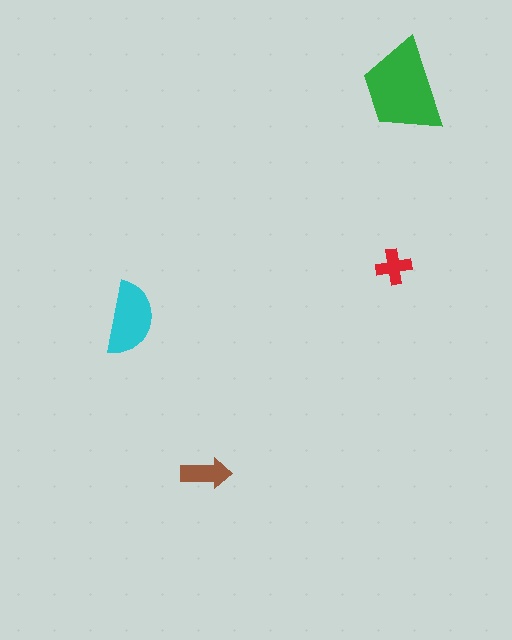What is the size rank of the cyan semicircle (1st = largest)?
2nd.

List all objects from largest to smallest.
The green trapezoid, the cyan semicircle, the brown arrow, the red cross.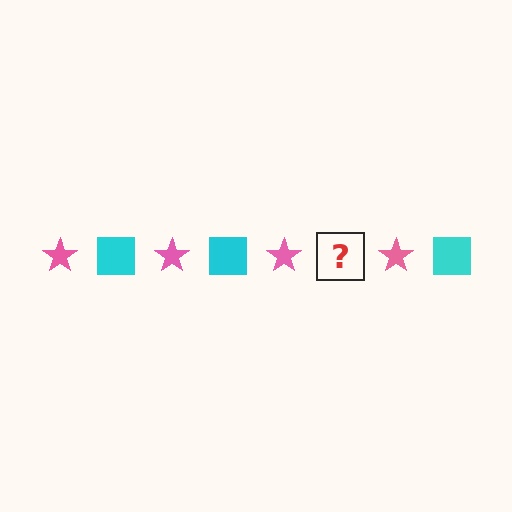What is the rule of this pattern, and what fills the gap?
The rule is that the pattern alternates between pink star and cyan square. The gap should be filled with a cyan square.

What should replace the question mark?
The question mark should be replaced with a cyan square.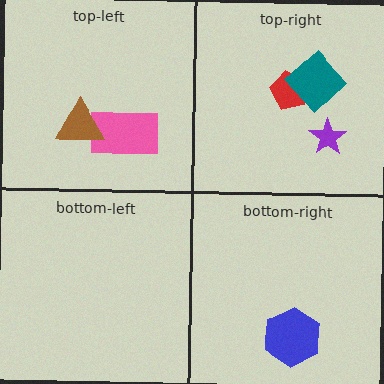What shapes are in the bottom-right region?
The blue hexagon.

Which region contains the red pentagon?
The top-right region.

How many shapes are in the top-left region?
2.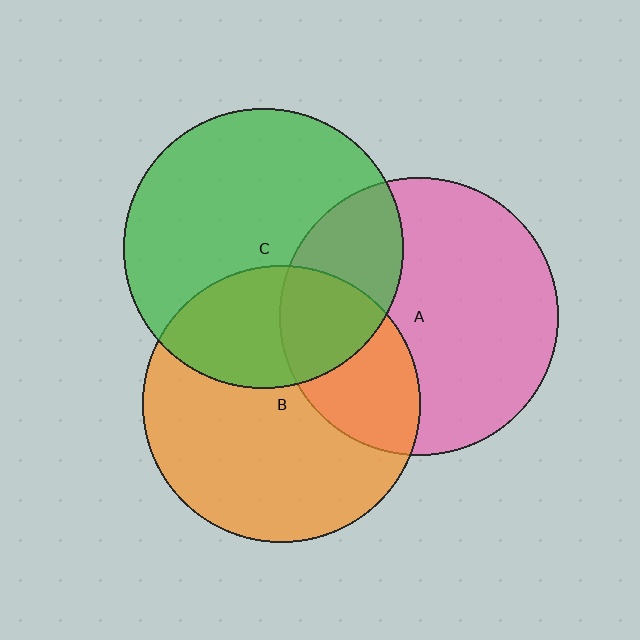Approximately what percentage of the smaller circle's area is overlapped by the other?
Approximately 35%.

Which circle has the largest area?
Circle C (green).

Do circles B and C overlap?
Yes.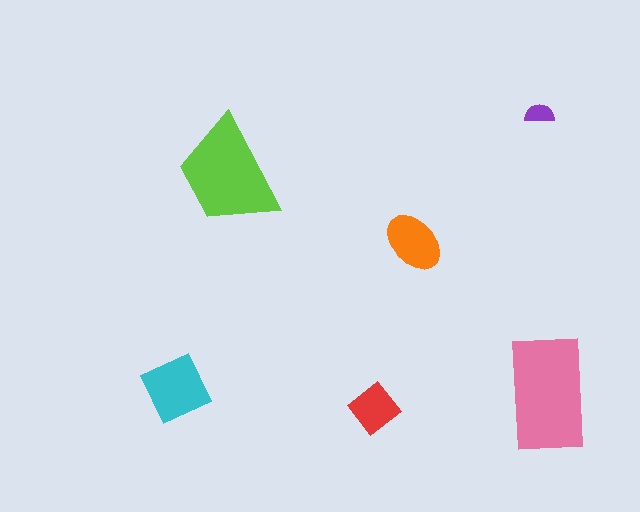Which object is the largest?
The pink rectangle.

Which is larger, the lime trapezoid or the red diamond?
The lime trapezoid.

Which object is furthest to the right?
The pink rectangle is rightmost.